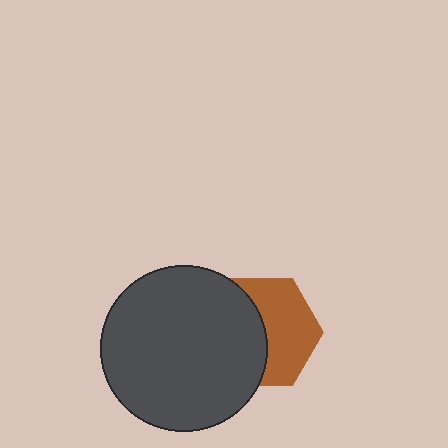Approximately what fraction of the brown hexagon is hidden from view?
Roughly 48% of the brown hexagon is hidden behind the dark gray circle.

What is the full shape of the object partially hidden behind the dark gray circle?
The partially hidden object is a brown hexagon.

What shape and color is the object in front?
The object in front is a dark gray circle.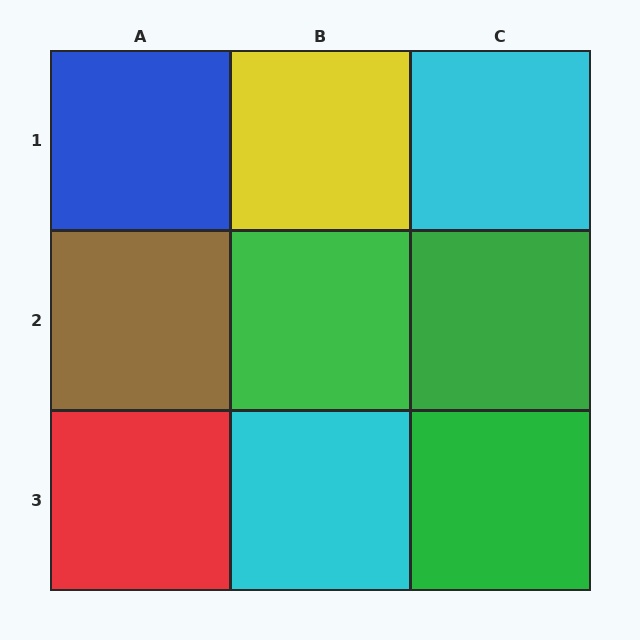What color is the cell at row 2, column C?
Green.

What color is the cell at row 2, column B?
Green.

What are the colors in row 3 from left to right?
Red, cyan, green.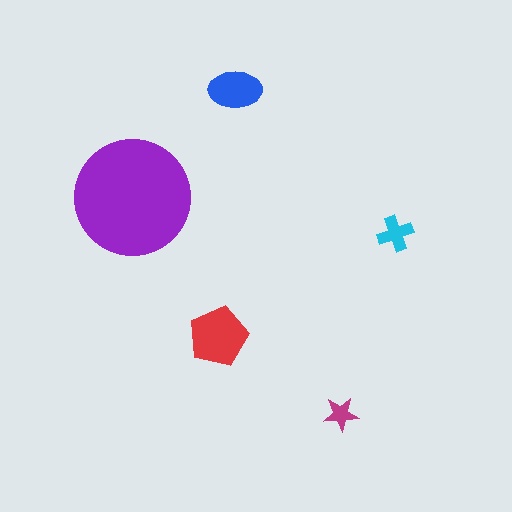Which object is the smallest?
The magenta star.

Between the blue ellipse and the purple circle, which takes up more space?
The purple circle.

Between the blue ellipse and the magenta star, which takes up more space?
The blue ellipse.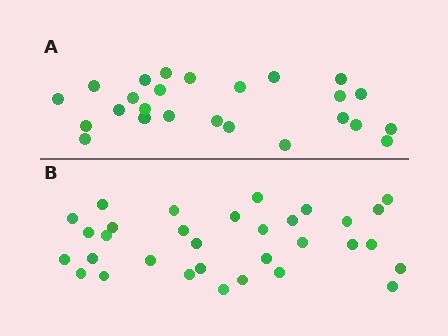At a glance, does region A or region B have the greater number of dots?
Region B (the bottom region) has more dots.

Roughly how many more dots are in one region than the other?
Region B has roughly 8 or so more dots than region A.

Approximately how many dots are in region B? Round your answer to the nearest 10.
About 30 dots. (The exact count is 32, which rounds to 30.)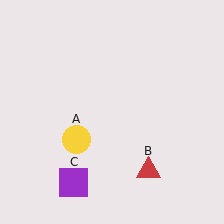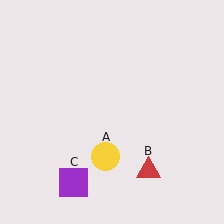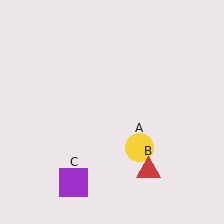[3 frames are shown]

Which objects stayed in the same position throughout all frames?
Red triangle (object B) and purple square (object C) remained stationary.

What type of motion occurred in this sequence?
The yellow circle (object A) rotated counterclockwise around the center of the scene.